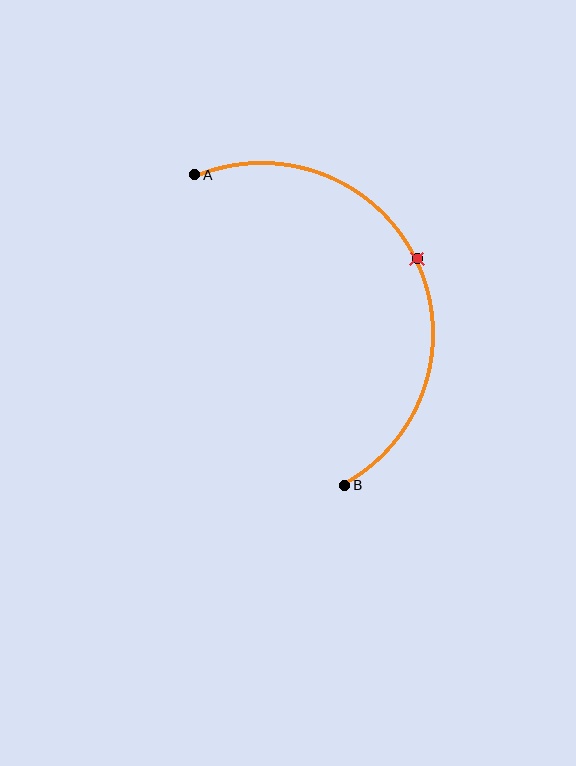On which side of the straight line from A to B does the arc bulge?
The arc bulges to the right of the straight line connecting A and B.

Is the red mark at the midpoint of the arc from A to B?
Yes. The red mark lies on the arc at equal arc-length from both A and B — it is the arc midpoint.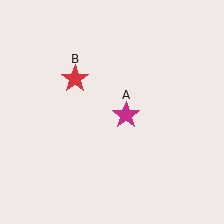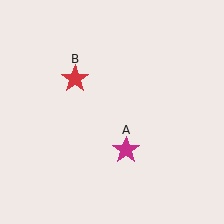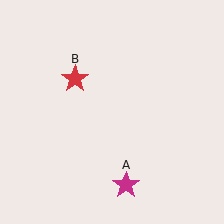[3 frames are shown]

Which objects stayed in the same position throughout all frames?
Red star (object B) remained stationary.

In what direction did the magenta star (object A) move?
The magenta star (object A) moved down.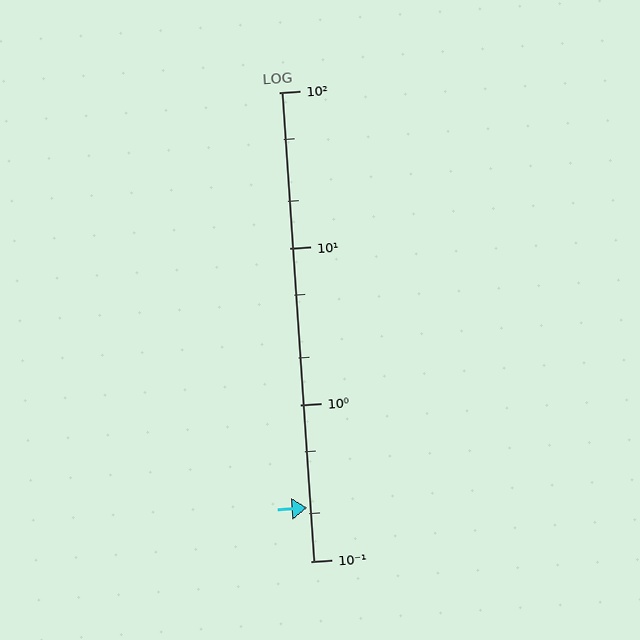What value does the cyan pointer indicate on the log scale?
The pointer indicates approximately 0.22.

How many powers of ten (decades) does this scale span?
The scale spans 3 decades, from 0.1 to 100.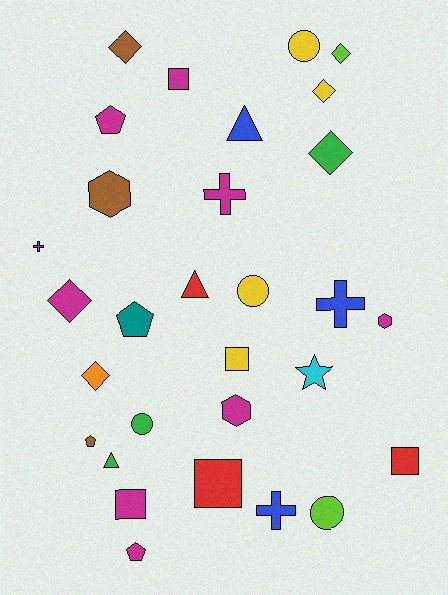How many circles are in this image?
There are 4 circles.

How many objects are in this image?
There are 30 objects.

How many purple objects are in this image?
There is 1 purple object.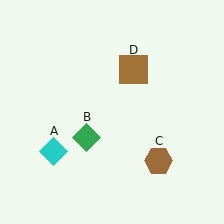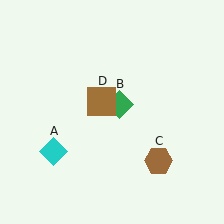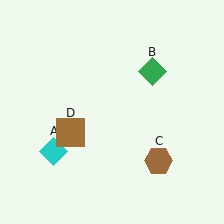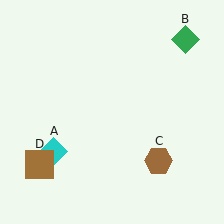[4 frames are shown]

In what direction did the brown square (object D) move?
The brown square (object D) moved down and to the left.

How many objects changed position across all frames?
2 objects changed position: green diamond (object B), brown square (object D).